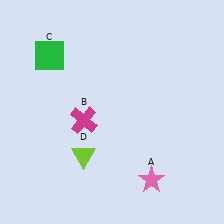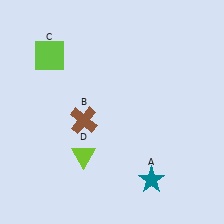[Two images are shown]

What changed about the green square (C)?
In Image 1, C is green. In Image 2, it changed to lime.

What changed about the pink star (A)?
In Image 1, A is pink. In Image 2, it changed to teal.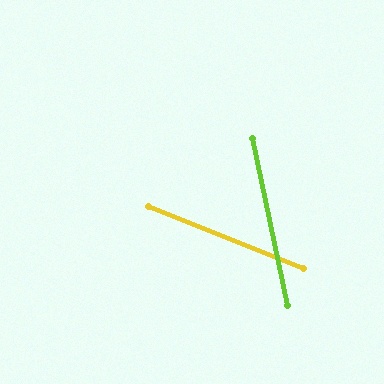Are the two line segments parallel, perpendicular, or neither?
Neither parallel nor perpendicular — they differ by about 56°.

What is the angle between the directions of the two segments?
Approximately 56 degrees.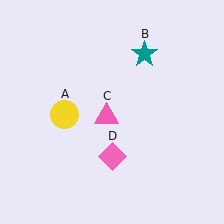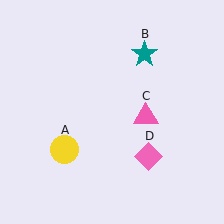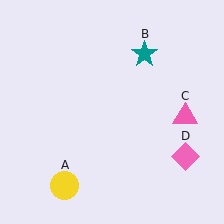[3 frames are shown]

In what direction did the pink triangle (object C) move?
The pink triangle (object C) moved right.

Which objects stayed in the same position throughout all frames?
Teal star (object B) remained stationary.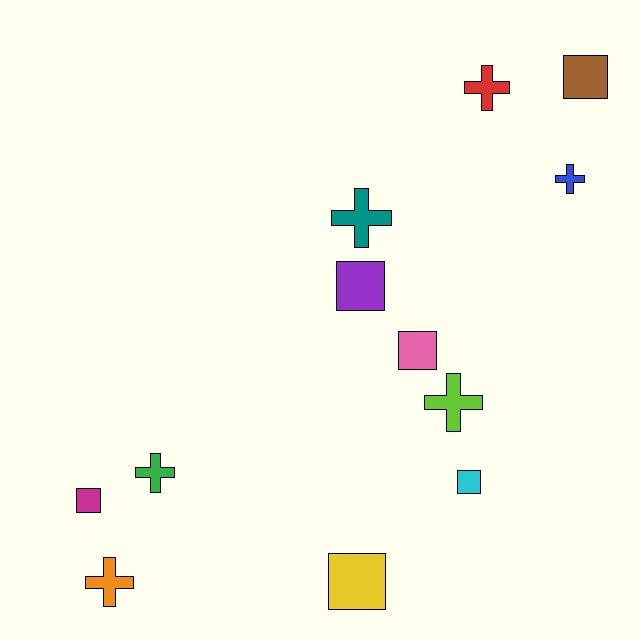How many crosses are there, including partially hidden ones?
There are 6 crosses.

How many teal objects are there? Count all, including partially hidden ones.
There is 1 teal object.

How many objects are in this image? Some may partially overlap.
There are 12 objects.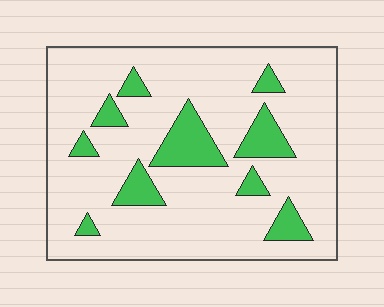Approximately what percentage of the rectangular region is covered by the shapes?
Approximately 15%.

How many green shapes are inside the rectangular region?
10.